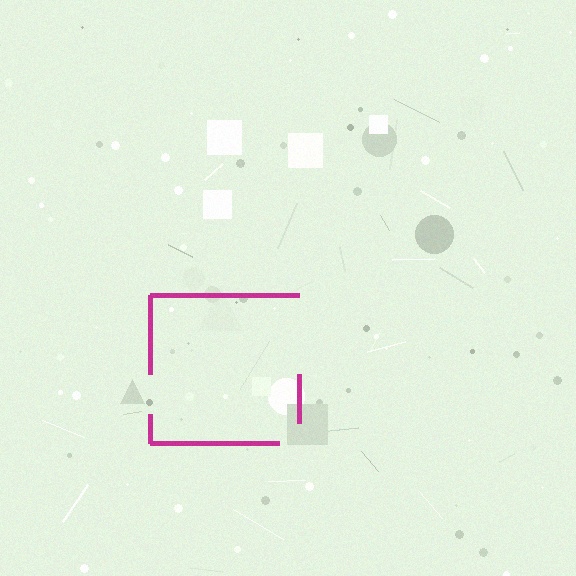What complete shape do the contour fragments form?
The contour fragments form a square.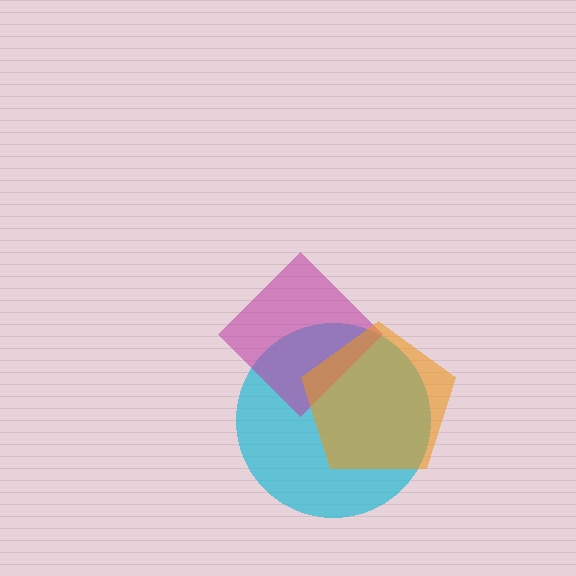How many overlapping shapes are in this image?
There are 3 overlapping shapes in the image.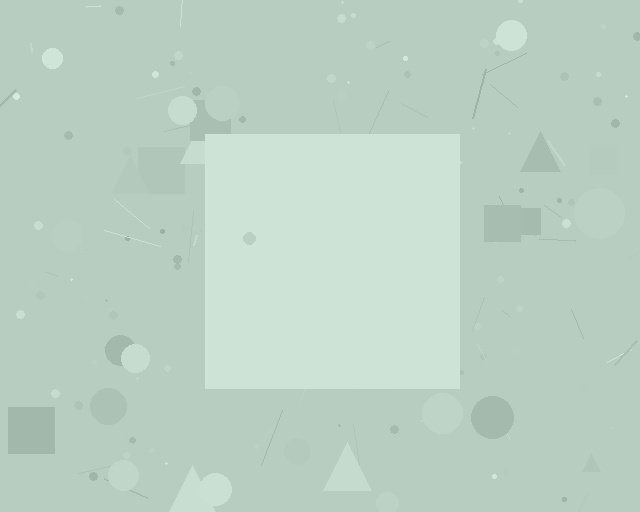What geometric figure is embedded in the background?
A square is embedded in the background.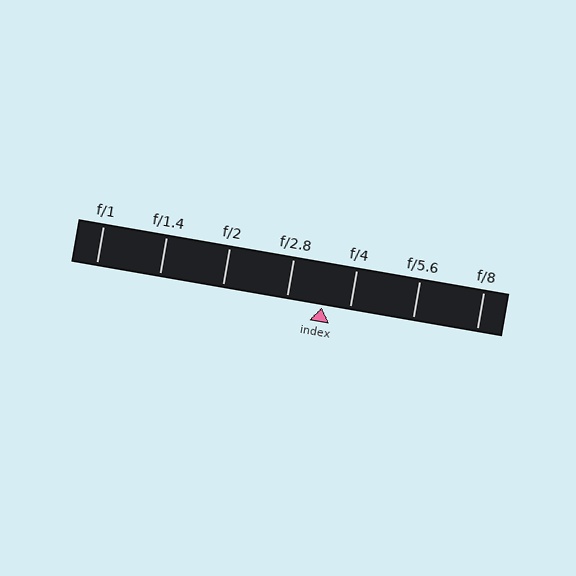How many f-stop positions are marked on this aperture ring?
There are 7 f-stop positions marked.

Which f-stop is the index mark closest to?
The index mark is closest to f/4.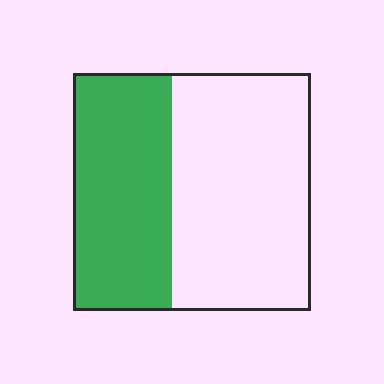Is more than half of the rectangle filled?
No.